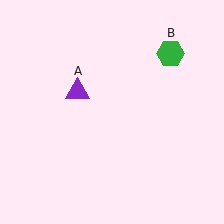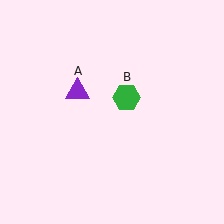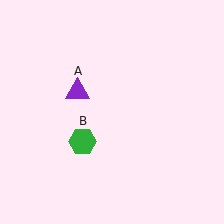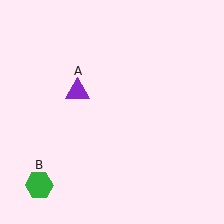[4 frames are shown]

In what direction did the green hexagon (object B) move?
The green hexagon (object B) moved down and to the left.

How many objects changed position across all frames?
1 object changed position: green hexagon (object B).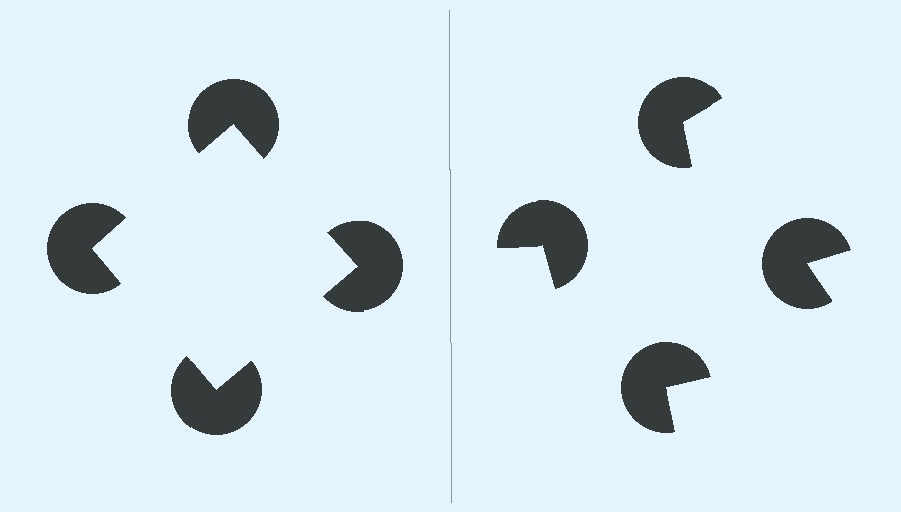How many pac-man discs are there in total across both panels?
8 — 4 on each side.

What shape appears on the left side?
An illusory square.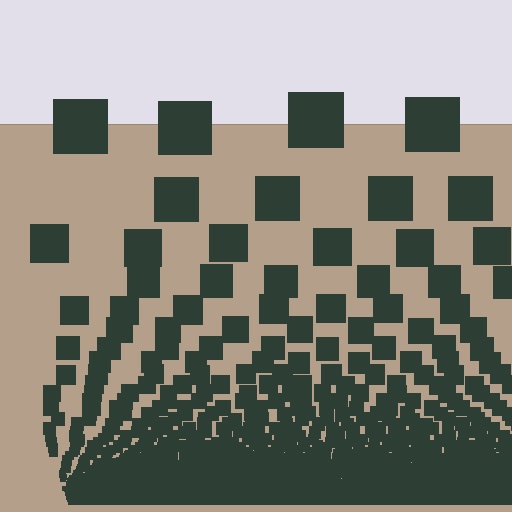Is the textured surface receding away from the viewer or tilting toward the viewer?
The surface appears to tilt toward the viewer. Texture elements get larger and sparser toward the top.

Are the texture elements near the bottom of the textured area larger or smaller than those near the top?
Smaller. The gradient is inverted — elements near the bottom are smaller and denser.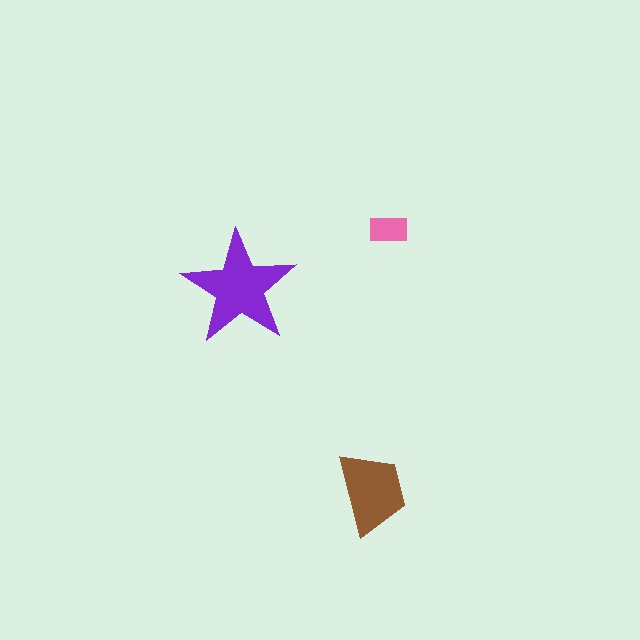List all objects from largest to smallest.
The purple star, the brown trapezoid, the pink rectangle.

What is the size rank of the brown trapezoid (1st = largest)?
2nd.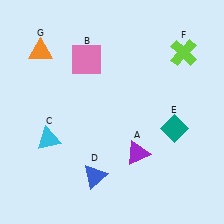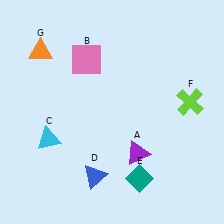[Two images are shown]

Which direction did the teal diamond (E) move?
The teal diamond (E) moved down.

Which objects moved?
The objects that moved are: the teal diamond (E), the lime cross (F).